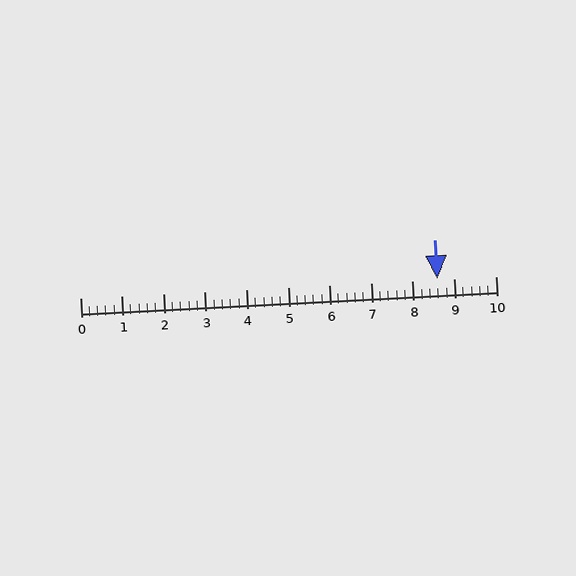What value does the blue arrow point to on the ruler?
The blue arrow points to approximately 8.6.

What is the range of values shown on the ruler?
The ruler shows values from 0 to 10.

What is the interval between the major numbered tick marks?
The major tick marks are spaced 1 units apart.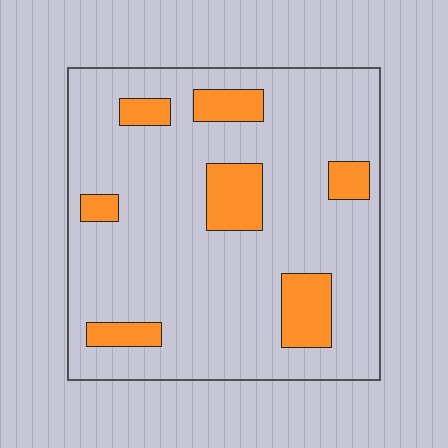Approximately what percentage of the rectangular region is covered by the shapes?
Approximately 15%.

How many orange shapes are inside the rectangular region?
7.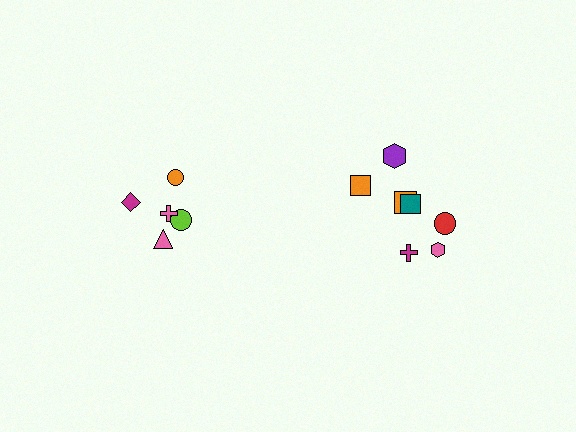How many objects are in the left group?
There are 5 objects.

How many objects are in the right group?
There are 7 objects.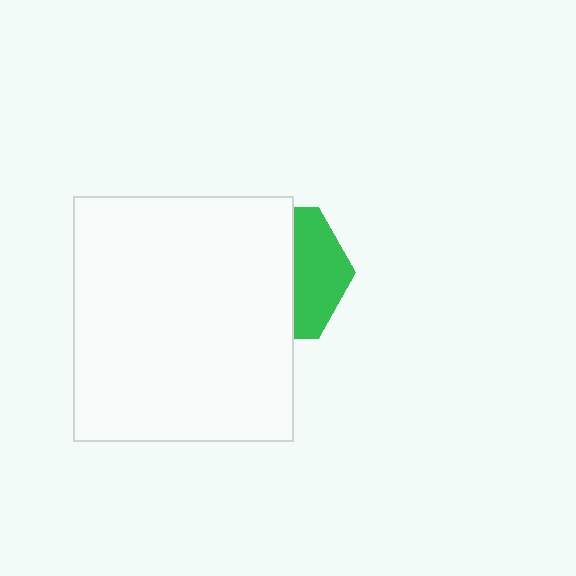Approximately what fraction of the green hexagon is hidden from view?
Roughly 62% of the green hexagon is hidden behind the white rectangle.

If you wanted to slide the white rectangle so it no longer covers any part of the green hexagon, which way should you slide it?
Slide it left — that is the most direct way to separate the two shapes.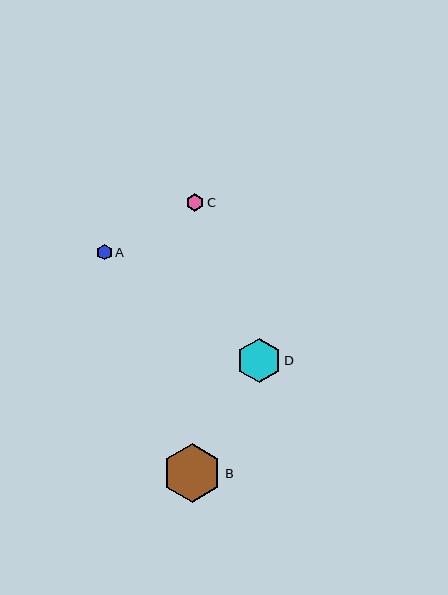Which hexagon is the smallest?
Hexagon A is the smallest with a size of approximately 16 pixels.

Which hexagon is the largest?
Hexagon B is the largest with a size of approximately 59 pixels.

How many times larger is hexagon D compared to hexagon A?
Hexagon D is approximately 2.9 times the size of hexagon A.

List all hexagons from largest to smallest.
From largest to smallest: B, D, C, A.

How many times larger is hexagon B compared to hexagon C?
Hexagon B is approximately 3.3 times the size of hexagon C.